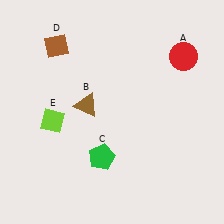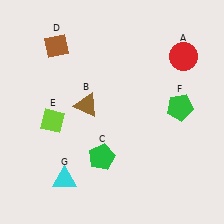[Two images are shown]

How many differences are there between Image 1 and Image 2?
There are 2 differences between the two images.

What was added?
A green pentagon (F), a cyan triangle (G) were added in Image 2.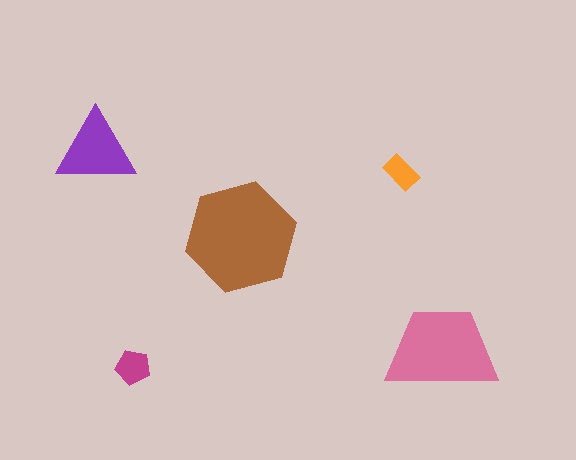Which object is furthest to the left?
The purple triangle is leftmost.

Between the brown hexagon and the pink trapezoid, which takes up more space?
The brown hexagon.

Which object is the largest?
The brown hexagon.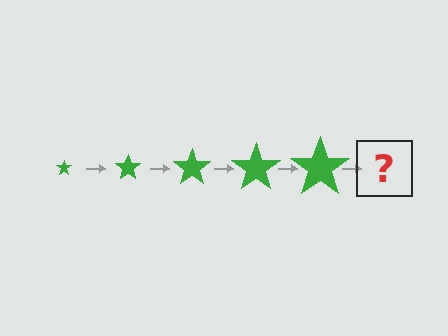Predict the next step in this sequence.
The next step is a green star, larger than the previous one.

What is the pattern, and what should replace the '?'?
The pattern is that the star gets progressively larger each step. The '?' should be a green star, larger than the previous one.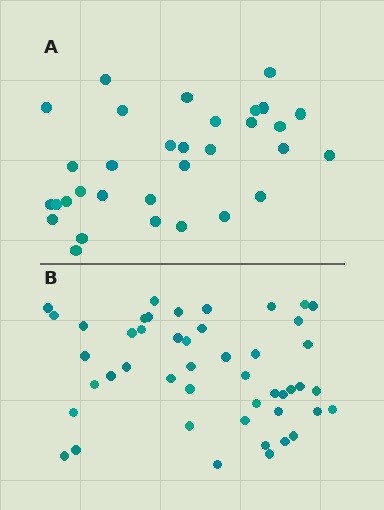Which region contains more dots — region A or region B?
Region B (the bottom region) has more dots.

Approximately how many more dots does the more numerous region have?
Region B has approximately 15 more dots than region A.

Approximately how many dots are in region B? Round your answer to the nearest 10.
About 50 dots. (The exact count is 47, which rounds to 50.)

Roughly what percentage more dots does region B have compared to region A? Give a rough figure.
About 45% more.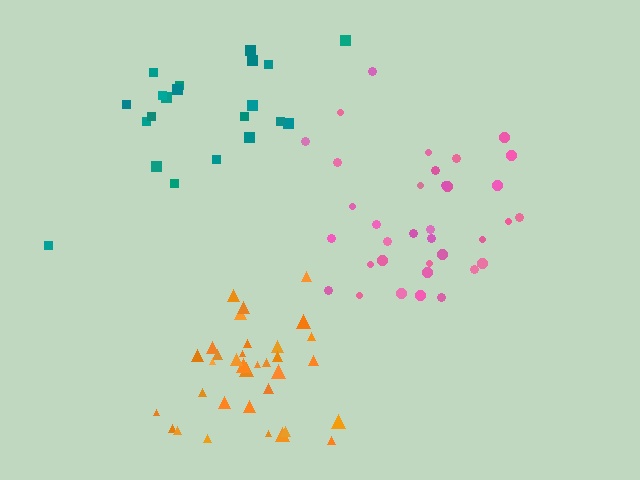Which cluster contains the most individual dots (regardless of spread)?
Pink (35).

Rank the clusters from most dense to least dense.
orange, pink, teal.